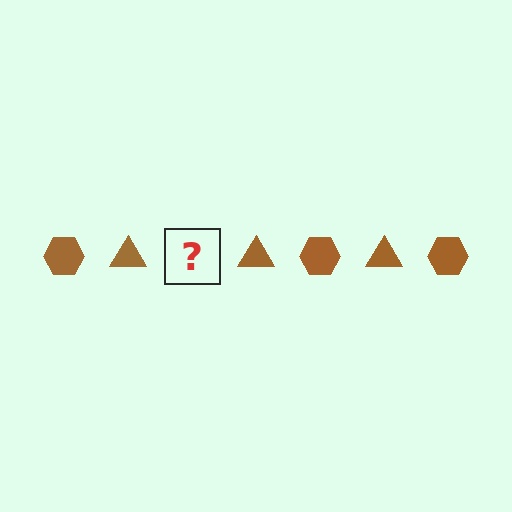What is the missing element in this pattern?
The missing element is a brown hexagon.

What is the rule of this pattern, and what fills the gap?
The rule is that the pattern cycles through hexagon, triangle shapes in brown. The gap should be filled with a brown hexagon.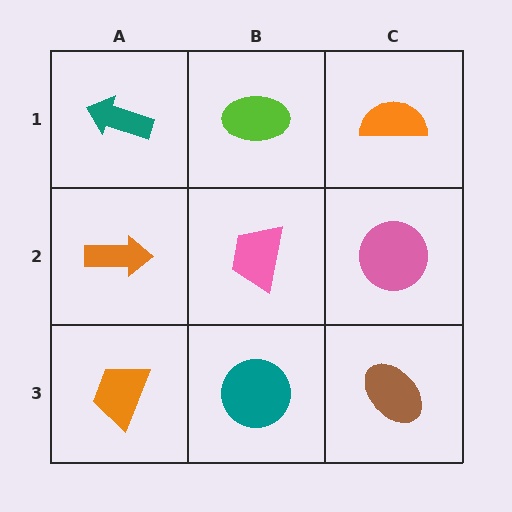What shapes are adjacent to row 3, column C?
A pink circle (row 2, column C), a teal circle (row 3, column B).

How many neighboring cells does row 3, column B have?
3.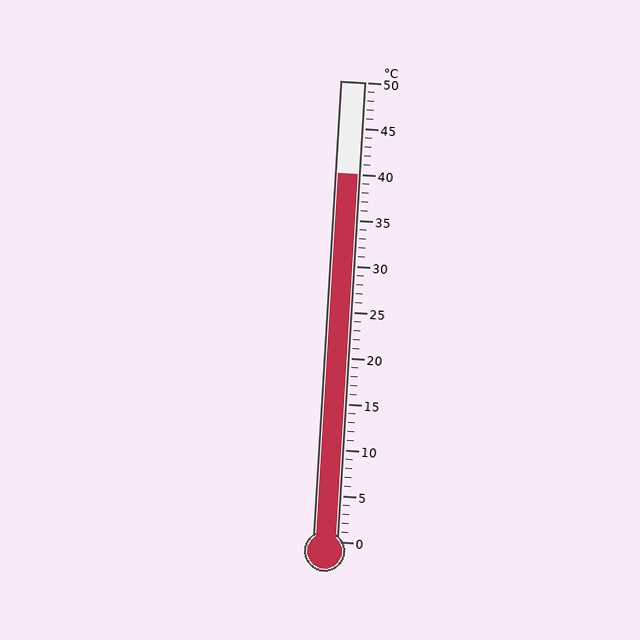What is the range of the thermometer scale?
The thermometer scale ranges from 0°C to 50°C.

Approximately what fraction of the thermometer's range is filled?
The thermometer is filled to approximately 80% of its range.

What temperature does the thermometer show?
The thermometer shows approximately 40°C.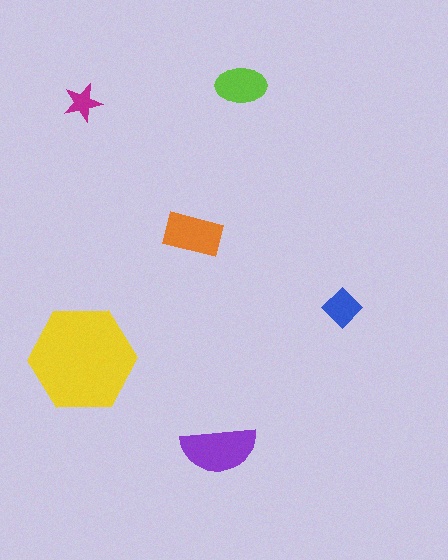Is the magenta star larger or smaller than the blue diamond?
Smaller.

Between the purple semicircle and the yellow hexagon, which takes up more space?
The yellow hexagon.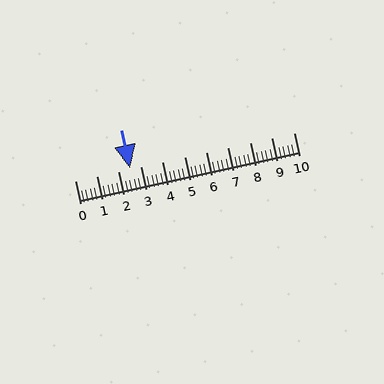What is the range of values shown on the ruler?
The ruler shows values from 0 to 10.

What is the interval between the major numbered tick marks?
The major tick marks are spaced 1 units apart.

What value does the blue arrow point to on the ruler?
The blue arrow points to approximately 2.5.